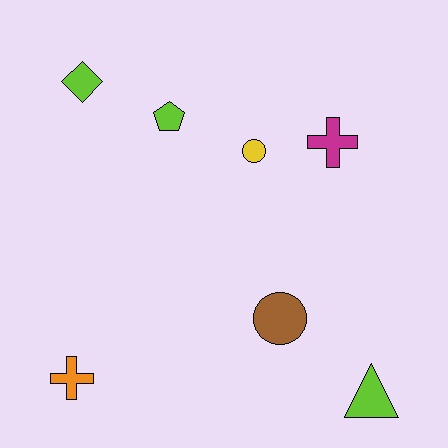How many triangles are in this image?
There is 1 triangle.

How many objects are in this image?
There are 7 objects.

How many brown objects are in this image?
There is 1 brown object.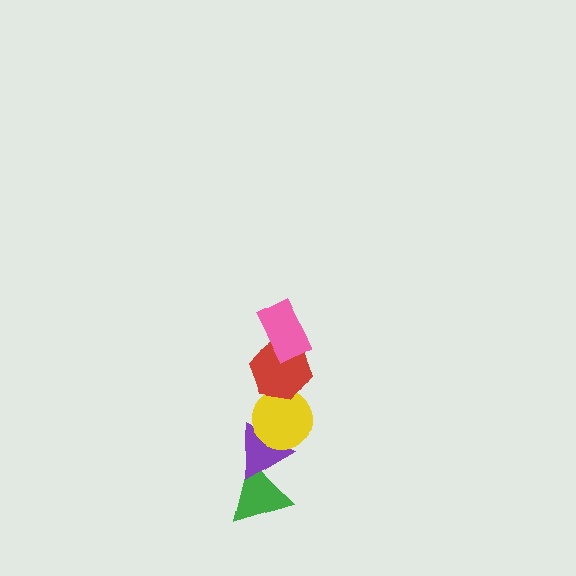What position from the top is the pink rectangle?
The pink rectangle is 1st from the top.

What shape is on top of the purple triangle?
The yellow circle is on top of the purple triangle.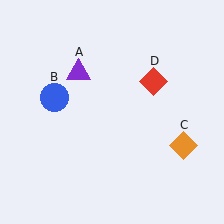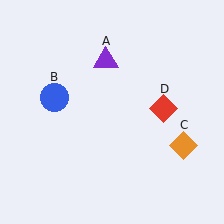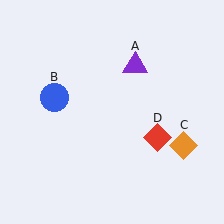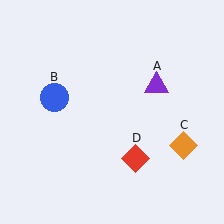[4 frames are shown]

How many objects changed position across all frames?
2 objects changed position: purple triangle (object A), red diamond (object D).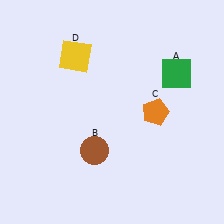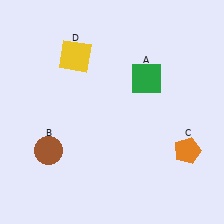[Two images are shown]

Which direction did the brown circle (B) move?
The brown circle (B) moved left.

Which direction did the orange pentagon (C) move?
The orange pentagon (C) moved down.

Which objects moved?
The objects that moved are: the green square (A), the brown circle (B), the orange pentagon (C).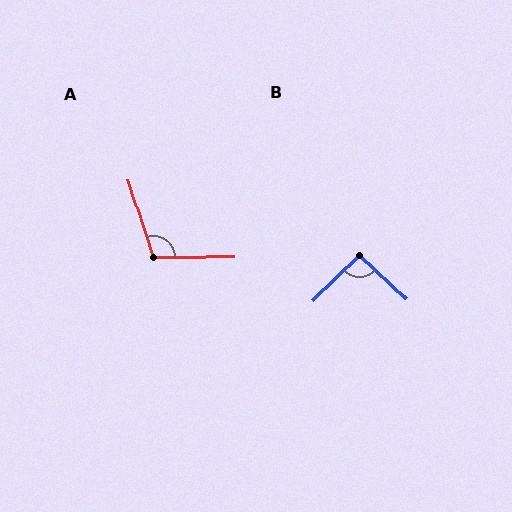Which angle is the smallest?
B, at approximately 93 degrees.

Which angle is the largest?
A, at approximately 108 degrees.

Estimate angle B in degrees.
Approximately 93 degrees.